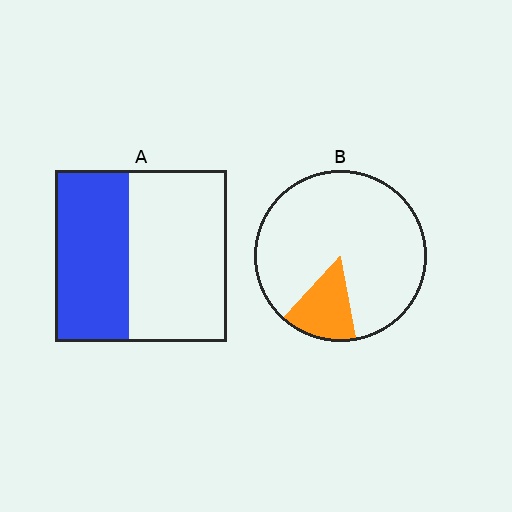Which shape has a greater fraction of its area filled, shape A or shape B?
Shape A.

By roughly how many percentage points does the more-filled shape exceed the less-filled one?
By roughly 30 percentage points (A over B).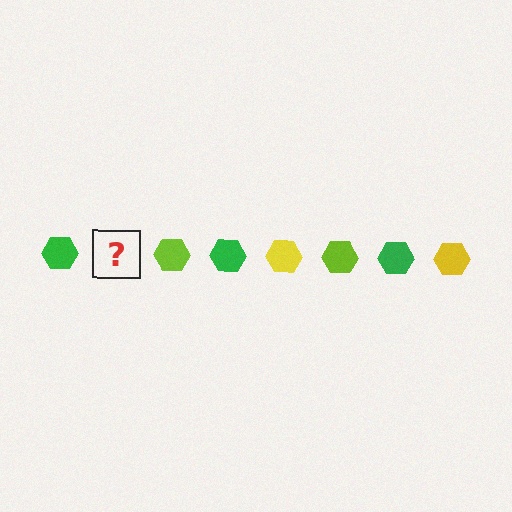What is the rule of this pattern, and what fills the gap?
The rule is that the pattern cycles through green, yellow, lime hexagons. The gap should be filled with a yellow hexagon.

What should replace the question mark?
The question mark should be replaced with a yellow hexagon.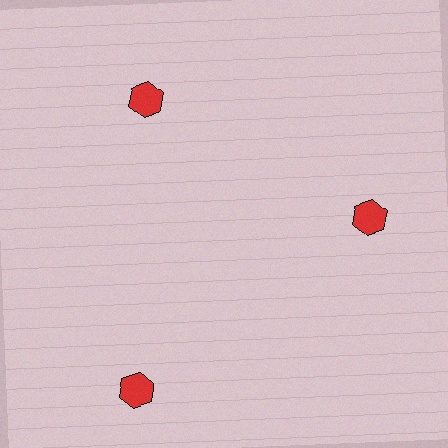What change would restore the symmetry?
The symmetry would be restored by moving it inward, back onto the ring so that all 3 hexagons sit at equal angles and equal distance from the center.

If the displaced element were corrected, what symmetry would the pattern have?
It would have 3-fold rotational symmetry — the pattern would map onto itself every 120 degrees.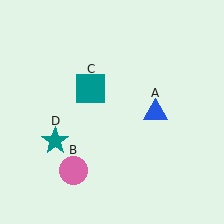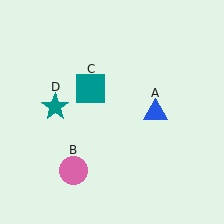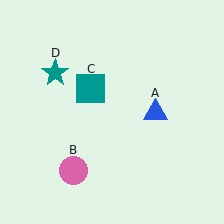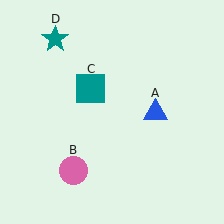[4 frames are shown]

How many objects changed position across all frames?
1 object changed position: teal star (object D).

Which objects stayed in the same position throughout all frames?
Blue triangle (object A) and pink circle (object B) and teal square (object C) remained stationary.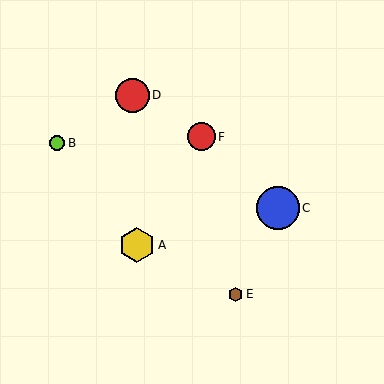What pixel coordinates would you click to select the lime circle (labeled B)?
Click at (57, 143) to select the lime circle B.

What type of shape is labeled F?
Shape F is a red circle.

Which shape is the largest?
The blue circle (labeled C) is the largest.